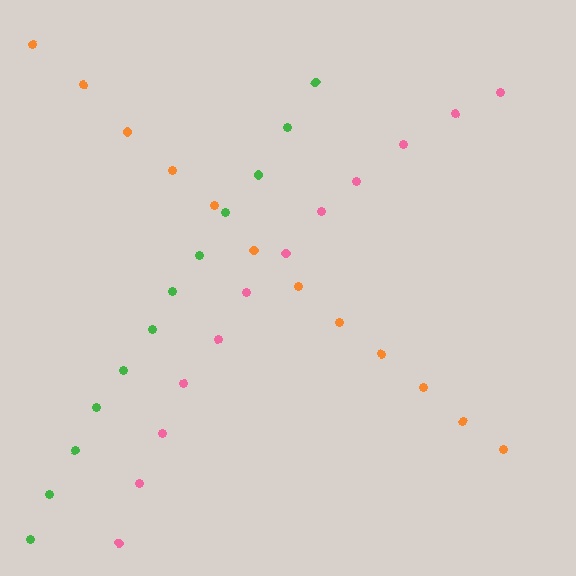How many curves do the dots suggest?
There are 3 distinct paths.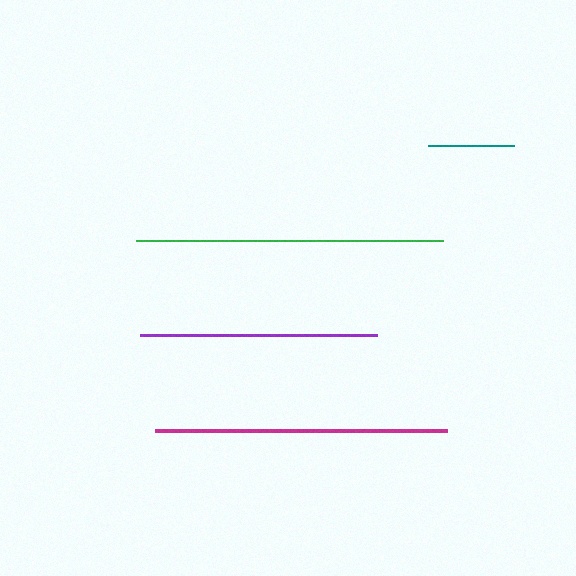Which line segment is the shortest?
The teal line is the shortest at approximately 87 pixels.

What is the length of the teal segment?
The teal segment is approximately 87 pixels long.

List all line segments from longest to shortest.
From longest to shortest: green, magenta, purple, teal.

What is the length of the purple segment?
The purple segment is approximately 237 pixels long.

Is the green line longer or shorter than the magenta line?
The green line is longer than the magenta line.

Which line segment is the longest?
The green line is the longest at approximately 307 pixels.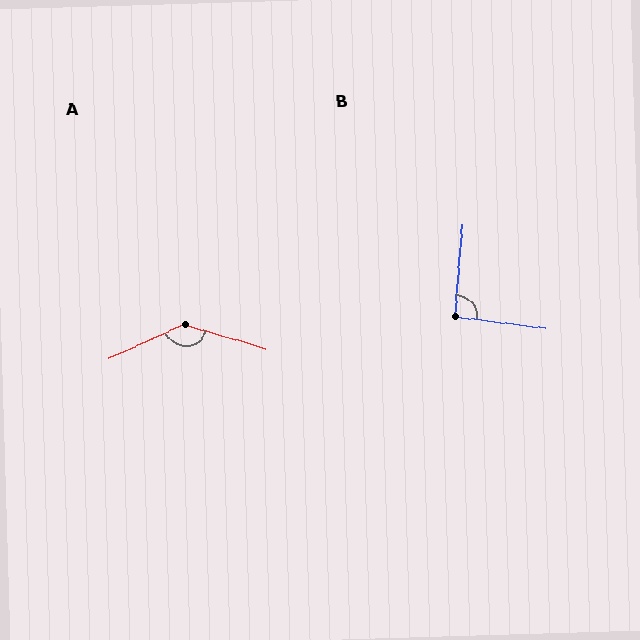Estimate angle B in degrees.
Approximately 93 degrees.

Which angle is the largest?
A, at approximately 138 degrees.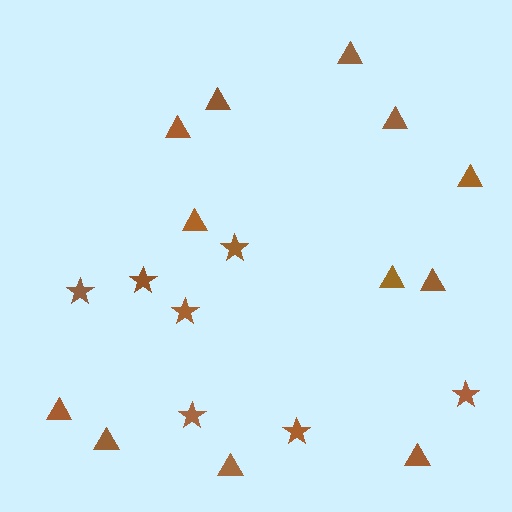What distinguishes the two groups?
There are 2 groups: one group of stars (7) and one group of triangles (12).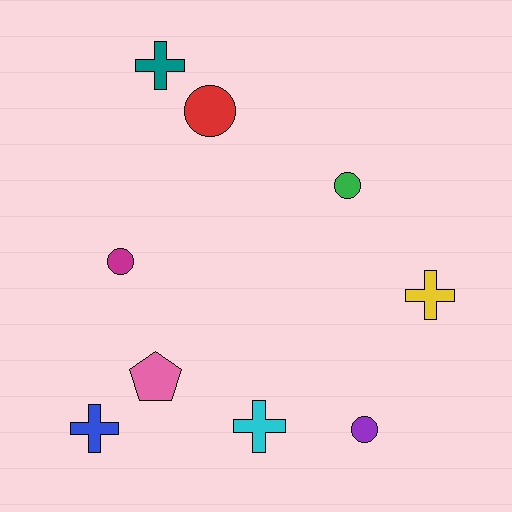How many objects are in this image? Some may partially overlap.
There are 9 objects.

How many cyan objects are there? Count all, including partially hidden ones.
There is 1 cyan object.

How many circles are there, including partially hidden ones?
There are 4 circles.